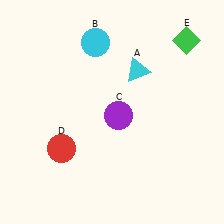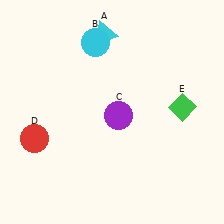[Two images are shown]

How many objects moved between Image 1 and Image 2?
3 objects moved between the two images.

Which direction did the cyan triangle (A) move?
The cyan triangle (A) moved up.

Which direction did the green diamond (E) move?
The green diamond (E) moved down.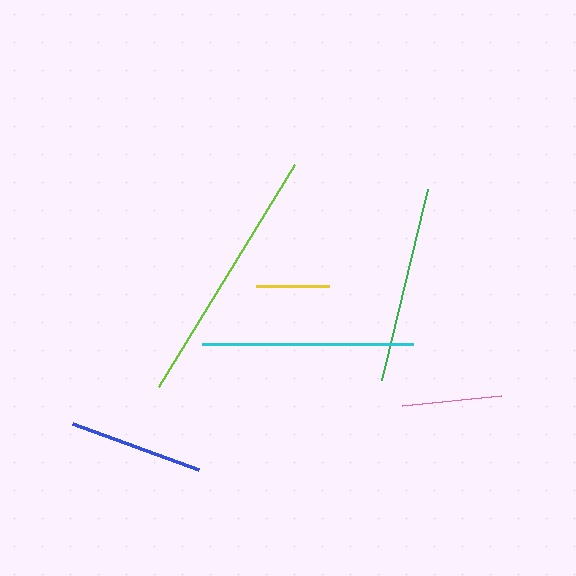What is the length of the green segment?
The green segment is approximately 196 pixels long.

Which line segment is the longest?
The lime line is the longest at approximately 260 pixels.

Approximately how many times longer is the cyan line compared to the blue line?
The cyan line is approximately 1.6 times the length of the blue line.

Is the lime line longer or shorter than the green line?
The lime line is longer than the green line.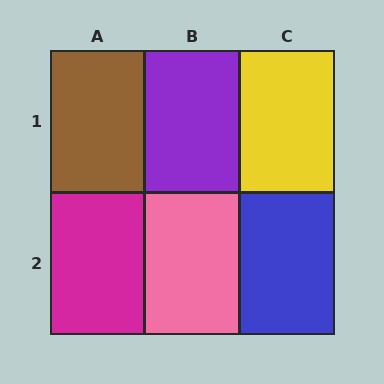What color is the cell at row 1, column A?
Brown.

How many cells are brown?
1 cell is brown.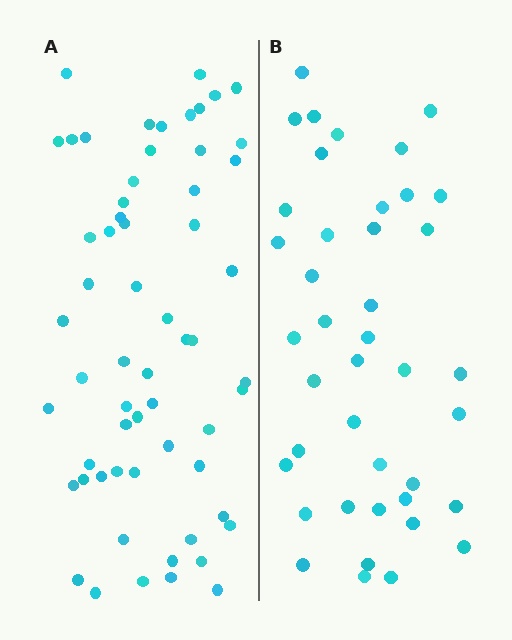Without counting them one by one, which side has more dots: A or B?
Region A (the left region) has more dots.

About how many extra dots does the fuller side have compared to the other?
Region A has approximately 20 more dots than region B.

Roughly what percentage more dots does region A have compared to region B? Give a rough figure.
About 45% more.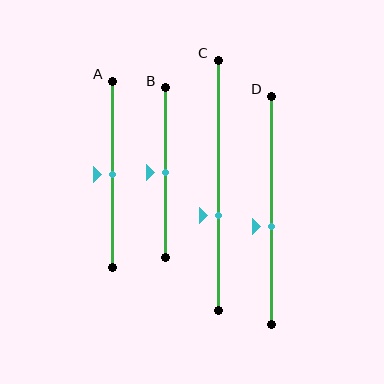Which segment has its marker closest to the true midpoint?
Segment A has its marker closest to the true midpoint.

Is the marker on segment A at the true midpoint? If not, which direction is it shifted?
Yes, the marker on segment A is at the true midpoint.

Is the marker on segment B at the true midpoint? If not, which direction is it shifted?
Yes, the marker on segment B is at the true midpoint.